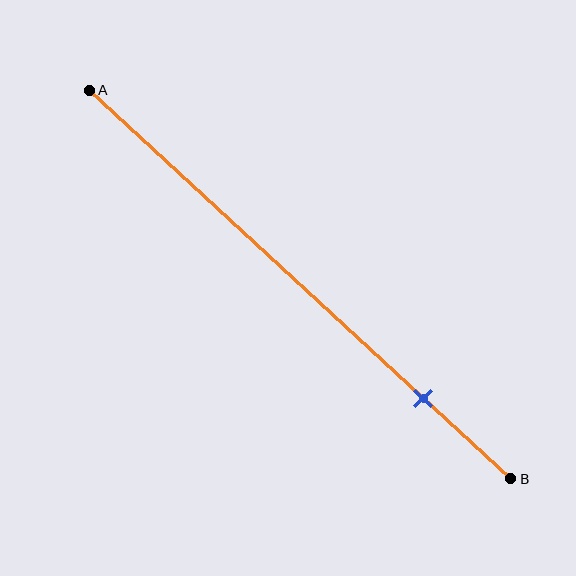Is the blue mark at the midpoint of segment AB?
No, the mark is at about 80% from A, not at the 50% midpoint.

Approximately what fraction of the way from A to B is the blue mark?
The blue mark is approximately 80% of the way from A to B.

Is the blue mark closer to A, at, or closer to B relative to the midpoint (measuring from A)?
The blue mark is closer to point B than the midpoint of segment AB.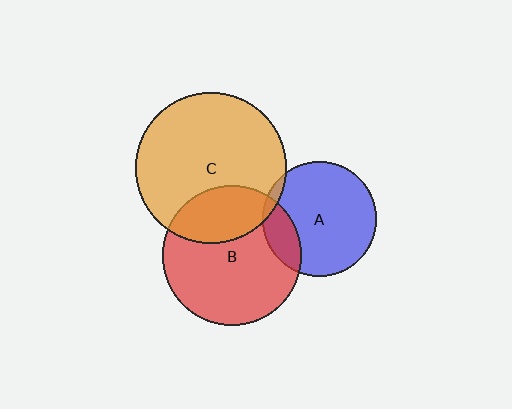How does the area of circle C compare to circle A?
Approximately 1.8 times.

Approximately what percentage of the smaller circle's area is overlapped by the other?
Approximately 5%.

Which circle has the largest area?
Circle C (orange).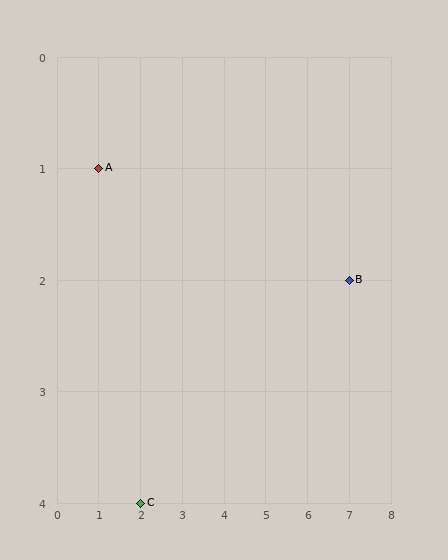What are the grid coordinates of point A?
Point A is at grid coordinates (1, 1).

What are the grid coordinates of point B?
Point B is at grid coordinates (7, 2).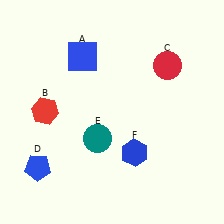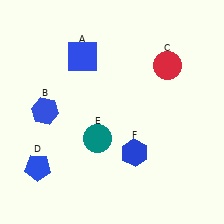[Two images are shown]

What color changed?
The hexagon (B) changed from red in Image 1 to blue in Image 2.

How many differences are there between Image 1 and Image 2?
There is 1 difference between the two images.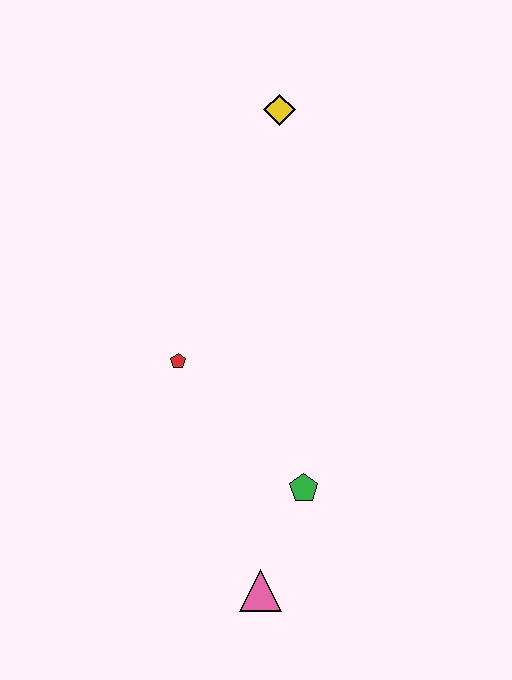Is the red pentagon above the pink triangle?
Yes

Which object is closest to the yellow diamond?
The red pentagon is closest to the yellow diamond.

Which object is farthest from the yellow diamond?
The pink triangle is farthest from the yellow diamond.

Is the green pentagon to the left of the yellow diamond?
No